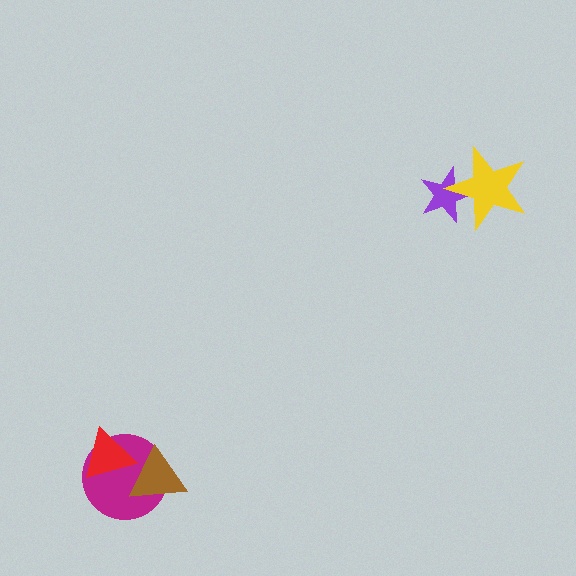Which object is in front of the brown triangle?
The red triangle is in front of the brown triangle.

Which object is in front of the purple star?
The yellow star is in front of the purple star.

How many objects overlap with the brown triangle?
2 objects overlap with the brown triangle.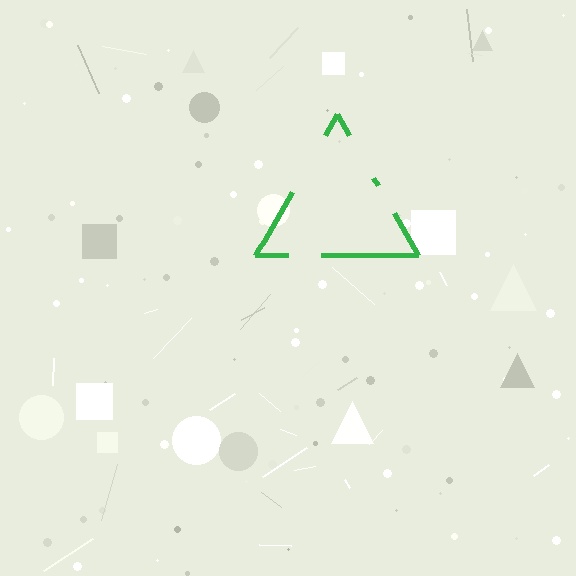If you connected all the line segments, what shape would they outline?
They would outline a triangle.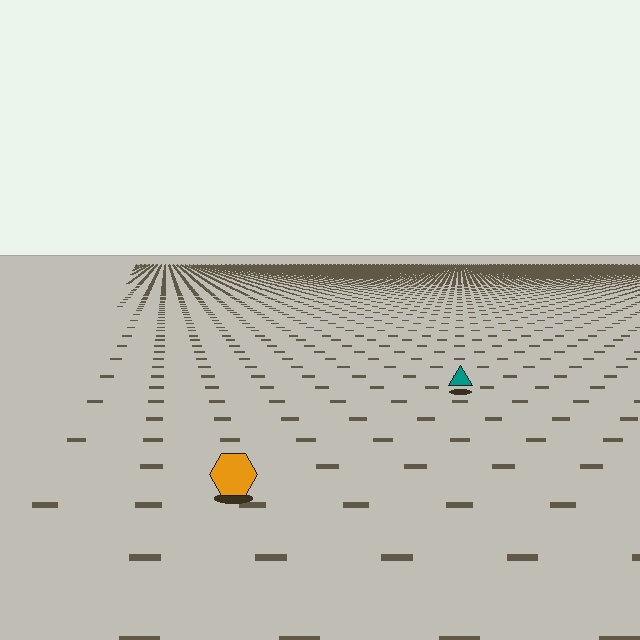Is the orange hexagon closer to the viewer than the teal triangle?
Yes. The orange hexagon is closer — you can tell from the texture gradient: the ground texture is coarser near it.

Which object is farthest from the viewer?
The teal triangle is farthest from the viewer. It appears smaller and the ground texture around it is denser.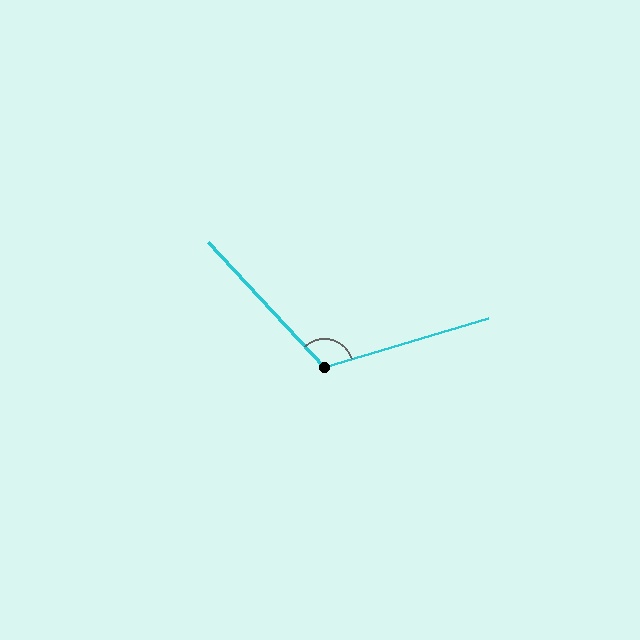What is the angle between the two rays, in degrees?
Approximately 116 degrees.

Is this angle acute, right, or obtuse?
It is obtuse.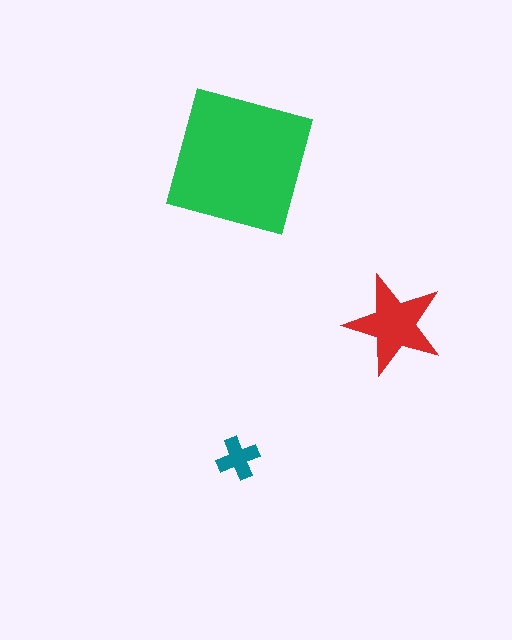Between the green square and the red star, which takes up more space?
The green square.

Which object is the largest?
The green square.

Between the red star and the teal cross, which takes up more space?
The red star.